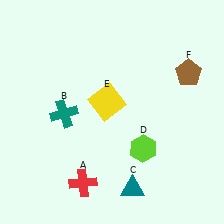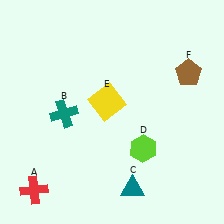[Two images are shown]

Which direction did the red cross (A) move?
The red cross (A) moved left.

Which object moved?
The red cross (A) moved left.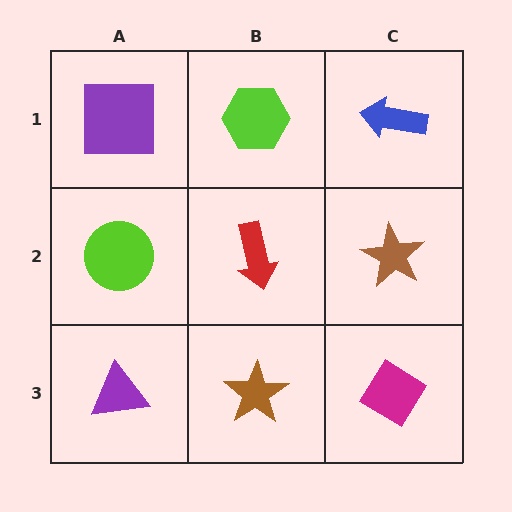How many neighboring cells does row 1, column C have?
2.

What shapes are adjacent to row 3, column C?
A brown star (row 2, column C), a brown star (row 3, column B).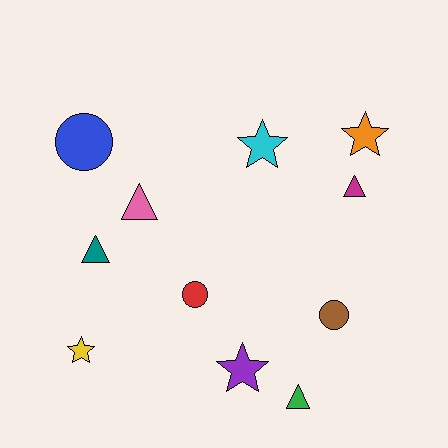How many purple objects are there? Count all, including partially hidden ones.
There is 1 purple object.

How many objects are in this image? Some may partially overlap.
There are 11 objects.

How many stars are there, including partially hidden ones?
There are 4 stars.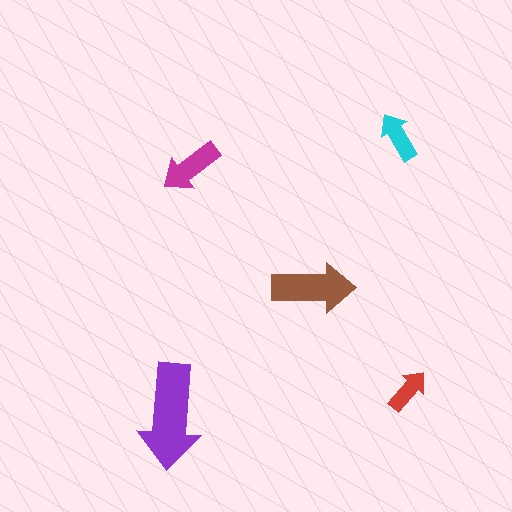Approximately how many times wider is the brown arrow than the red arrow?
About 2 times wider.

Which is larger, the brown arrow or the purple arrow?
The purple one.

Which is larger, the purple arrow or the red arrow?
The purple one.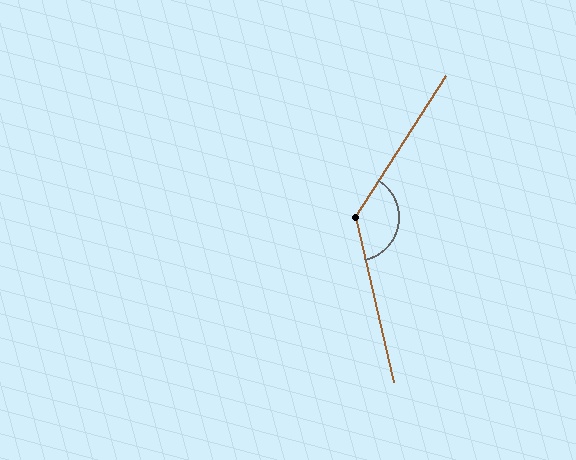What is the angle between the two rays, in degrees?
Approximately 134 degrees.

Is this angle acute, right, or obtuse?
It is obtuse.